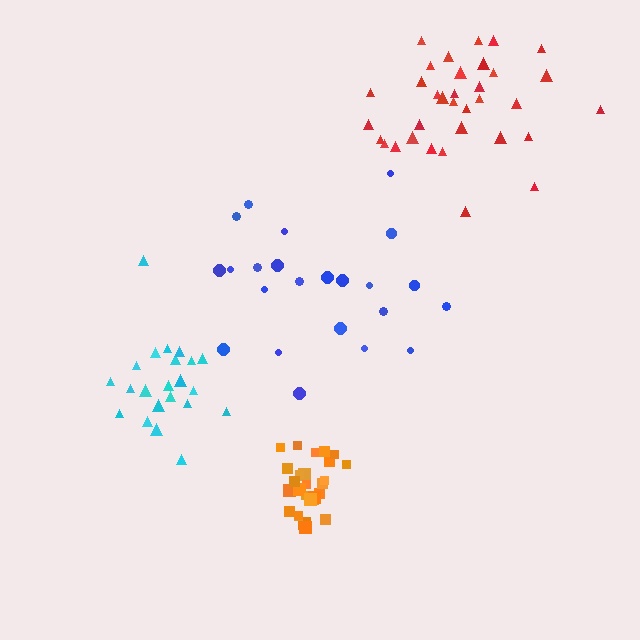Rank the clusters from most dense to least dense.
orange, cyan, red, blue.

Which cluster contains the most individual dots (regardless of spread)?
Red (34).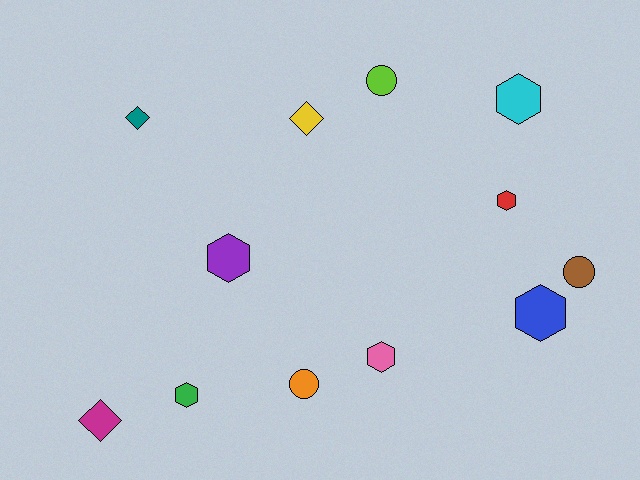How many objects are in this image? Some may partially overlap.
There are 12 objects.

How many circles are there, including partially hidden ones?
There are 3 circles.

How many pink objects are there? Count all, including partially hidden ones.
There is 1 pink object.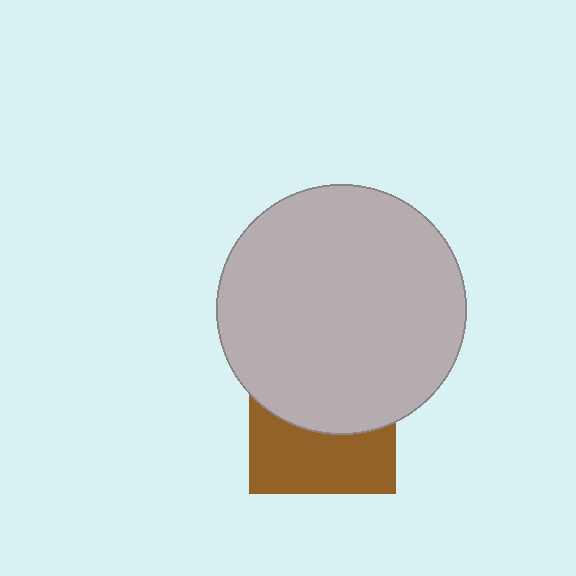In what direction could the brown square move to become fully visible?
The brown square could move down. That would shift it out from behind the light gray circle entirely.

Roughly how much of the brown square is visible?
About half of it is visible (roughly 46%).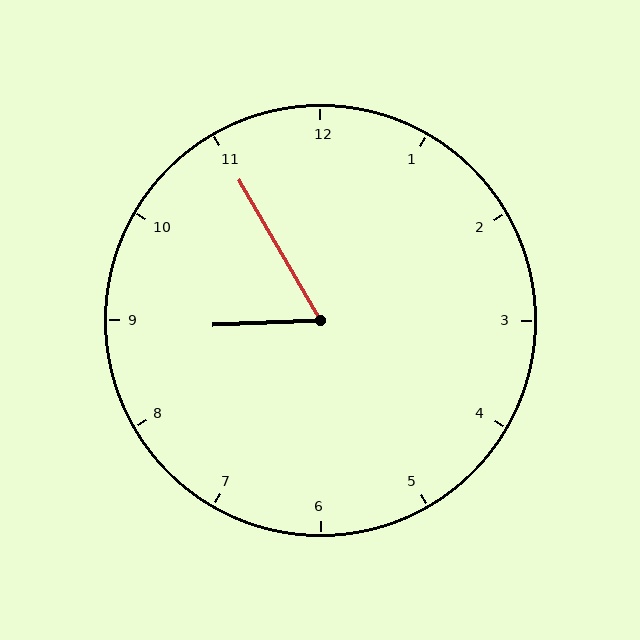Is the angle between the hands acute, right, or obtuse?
It is acute.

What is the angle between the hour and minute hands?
Approximately 62 degrees.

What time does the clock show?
8:55.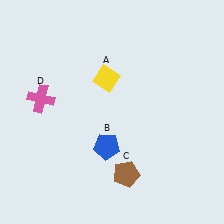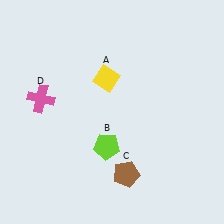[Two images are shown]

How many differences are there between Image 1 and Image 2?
There is 1 difference between the two images.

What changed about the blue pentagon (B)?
In Image 1, B is blue. In Image 2, it changed to lime.